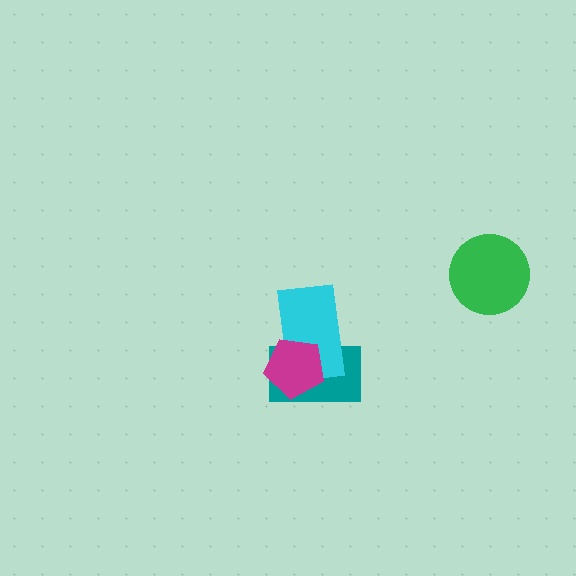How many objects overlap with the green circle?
0 objects overlap with the green circle.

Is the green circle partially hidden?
No, no other shape covers it.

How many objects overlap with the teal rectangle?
2 objects overlap with the teal rectangle.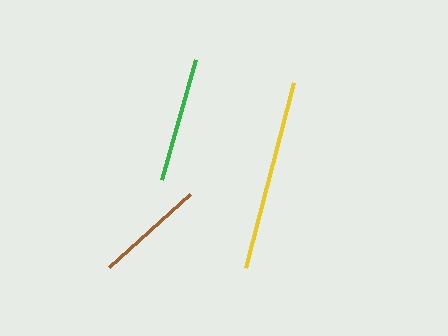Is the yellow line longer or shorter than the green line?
The yellow line is longer than the green line.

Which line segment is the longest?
The yellow line is the longest at approximately 191 pixels.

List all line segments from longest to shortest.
From longest to shortest: yellow, green, brown.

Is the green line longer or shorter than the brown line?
The green line is longer than the brown line.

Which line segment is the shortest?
The brown line is the shortest at approximately 109 pixels.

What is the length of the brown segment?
The brown segment is approximately 109 pixels long.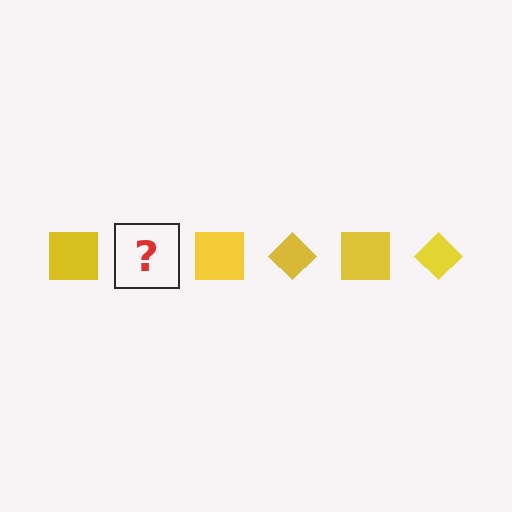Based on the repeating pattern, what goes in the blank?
The blank should be a yellow diamond.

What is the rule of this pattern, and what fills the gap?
The rule is that the pattern cycles through square, diamond shapes in yellow. The gap should be filled with a yellow diamond.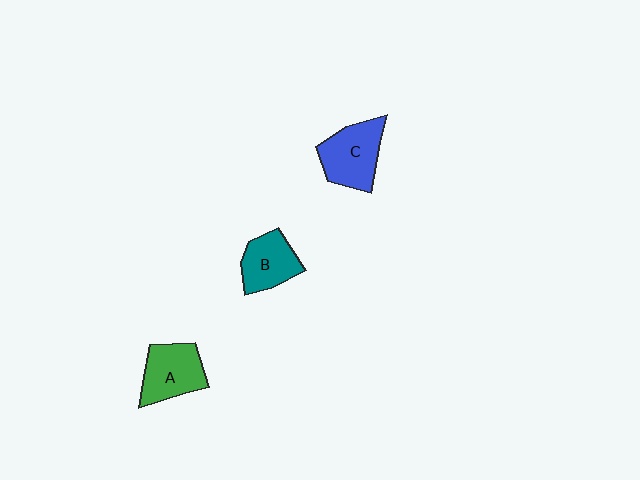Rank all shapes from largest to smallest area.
From largest to smallest: C (blue), A (green), B (teal).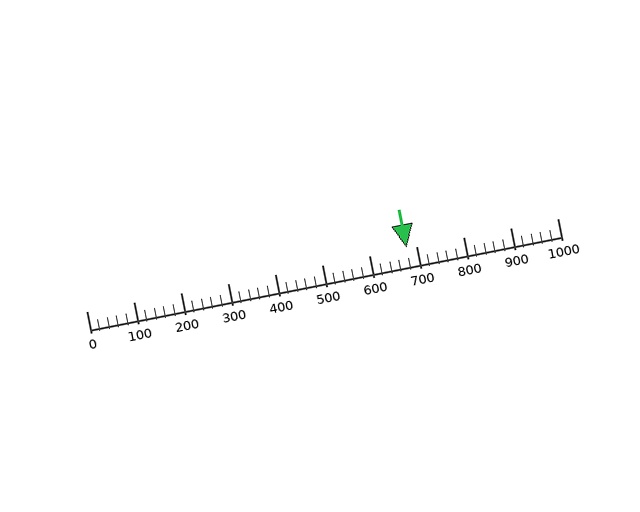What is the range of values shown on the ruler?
The ruler shows values from 0 to 1000.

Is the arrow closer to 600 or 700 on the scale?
The arrow is closer to 700.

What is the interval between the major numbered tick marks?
The major tick marks are spaced 100 units apart.